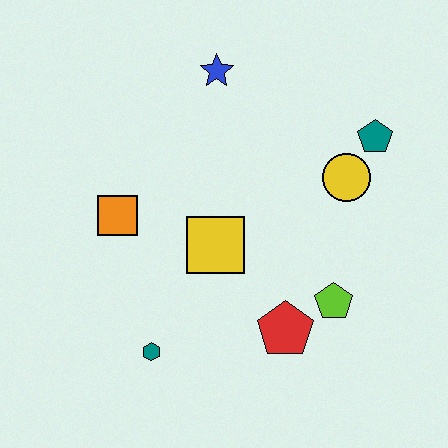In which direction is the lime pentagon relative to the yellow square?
The lime pentagon is to the right of the yellow square.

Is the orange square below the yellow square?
No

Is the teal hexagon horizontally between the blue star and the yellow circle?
No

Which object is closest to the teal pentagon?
The yellow circle is closest to the teal pentagon.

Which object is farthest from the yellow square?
The teal pentagon is farthest from the yellow square.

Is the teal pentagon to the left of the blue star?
No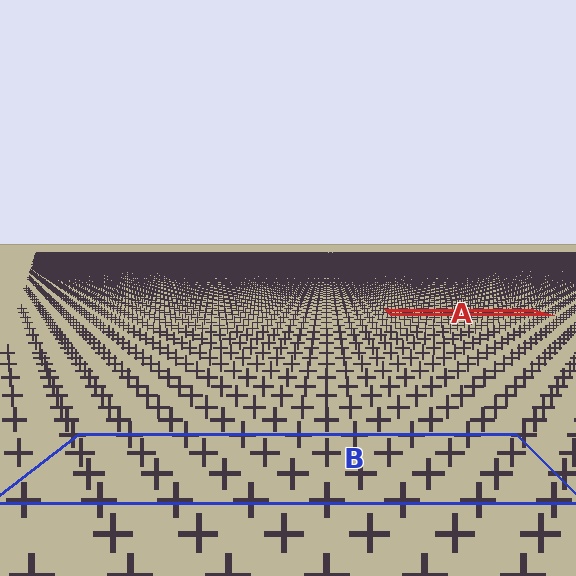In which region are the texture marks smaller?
The texture marks are smaller in region A, because it is farther away.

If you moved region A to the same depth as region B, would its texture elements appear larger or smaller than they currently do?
They would appear larger. At a closer depth, the same texture elements are projected at a bigger on-screen size.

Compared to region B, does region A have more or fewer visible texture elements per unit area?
Region A has more texture elements per unit area — they are packed more densely because it is farther away.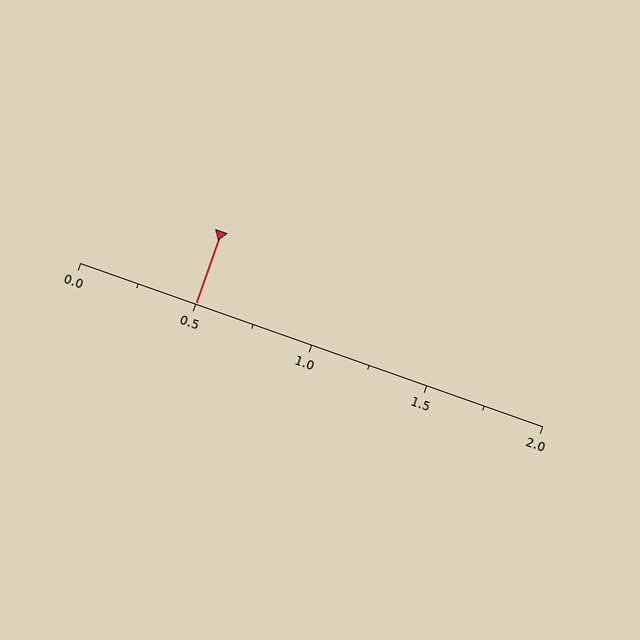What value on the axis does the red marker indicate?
The marker indicates approximately 0.5.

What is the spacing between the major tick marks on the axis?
The major ticks are spaced 0.5 apart.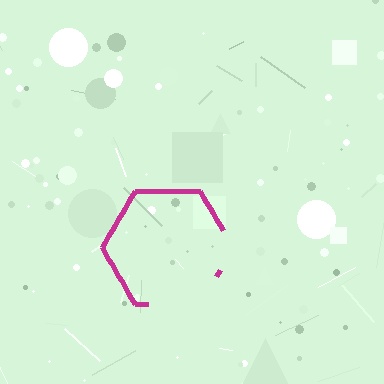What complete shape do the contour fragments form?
The contour fragments form a hexagon.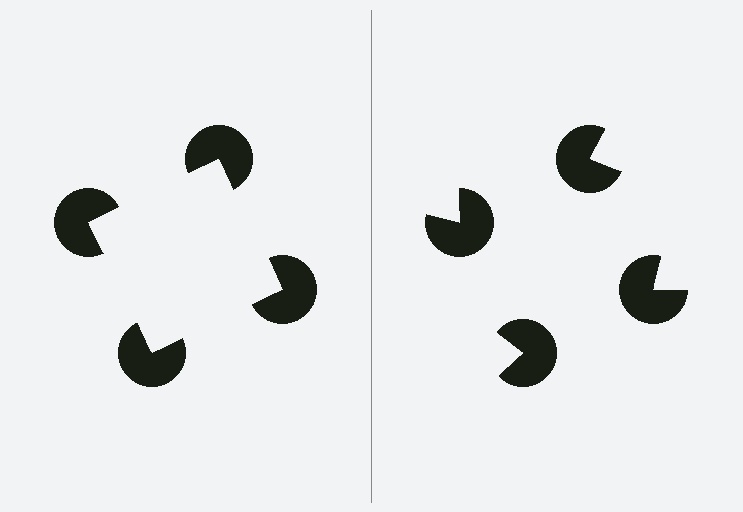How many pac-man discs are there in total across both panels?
8 — 4 on each side.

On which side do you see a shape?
An illusory square appears on the left side. On the right side the wedge cuts are rotated, so no coherent shape forms.